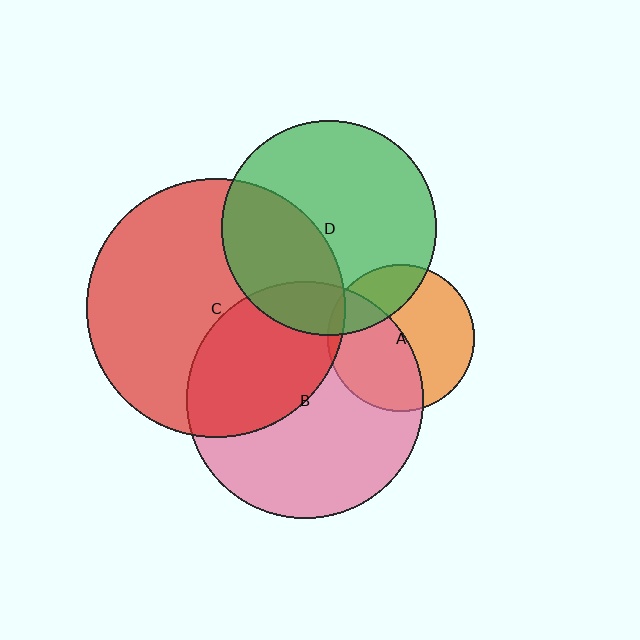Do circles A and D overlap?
Yes.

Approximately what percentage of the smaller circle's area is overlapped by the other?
Approximately 25%.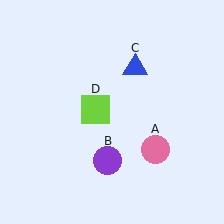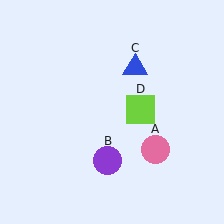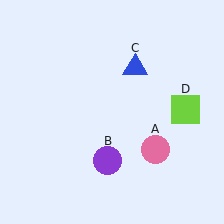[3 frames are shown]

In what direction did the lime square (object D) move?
The lime square (object D) moved right.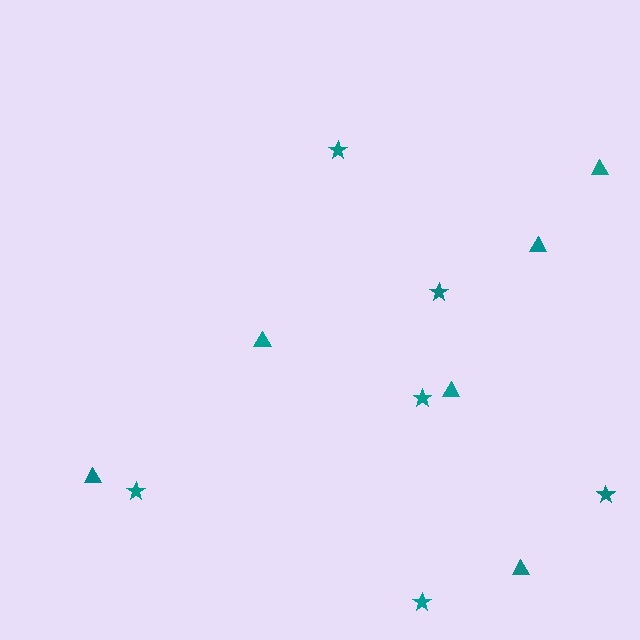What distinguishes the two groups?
There are 2 groups: one group of stars (6) and one group of triangles (6).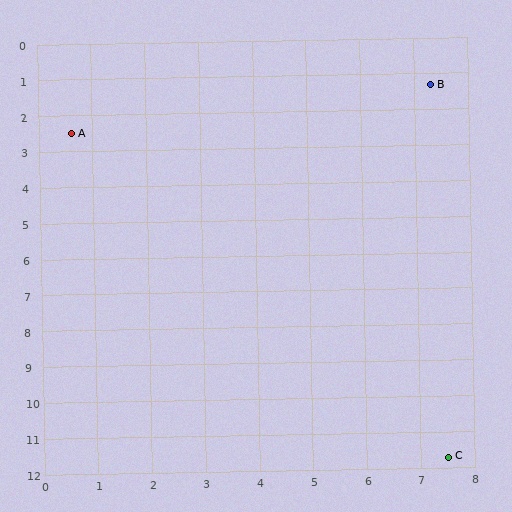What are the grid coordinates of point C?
Point C is at approximately (7.5, 11.7).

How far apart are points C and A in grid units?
Points C and A are about 11.5 grid units apart.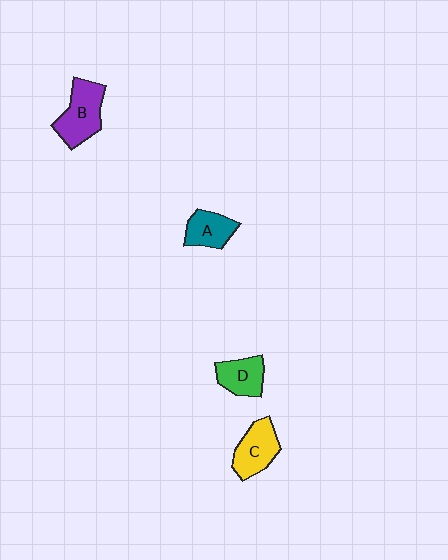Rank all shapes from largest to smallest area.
From largest to smallest: B (purple), C (yellow), D (green), A (teal).